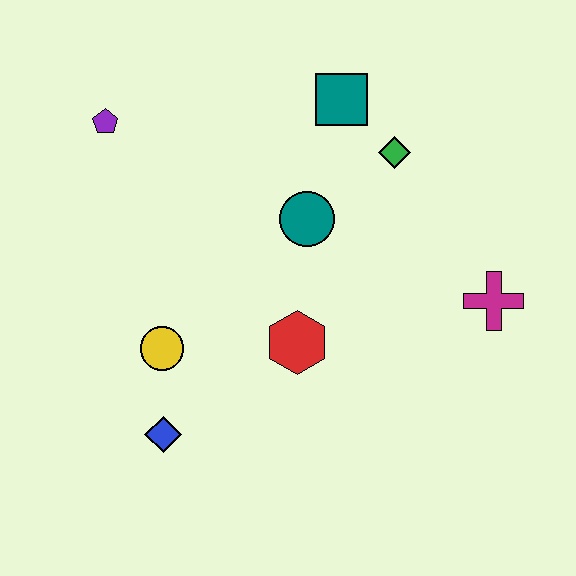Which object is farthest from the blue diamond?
The teal square is farthest from the blue diamond.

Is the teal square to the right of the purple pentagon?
Yes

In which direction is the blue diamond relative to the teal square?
The blue diamond is below the teal square.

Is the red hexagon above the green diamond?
No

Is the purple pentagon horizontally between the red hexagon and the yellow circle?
No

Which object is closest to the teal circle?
The green diamond is closest to the teal circle.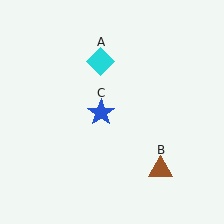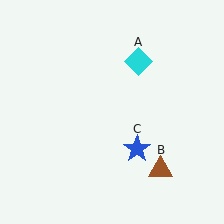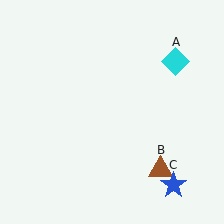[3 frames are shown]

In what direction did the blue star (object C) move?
The blue star (object C) moved down and to the right.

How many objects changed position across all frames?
2 objects changed position: cyan diamond (object A), blue star (object C).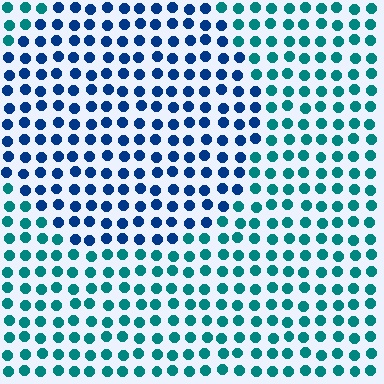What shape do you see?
I see a circle.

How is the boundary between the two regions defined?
The boundary is defined purely by a slight shift in hue (about 39 degrees). Spacing, size, and orientation are identical on both sides.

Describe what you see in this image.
The image is filled with small teal elements in a uniform arrangement. A circle-shaped region is visible where the elements are tinted to a slightly different hue, forming a subtle color boundary.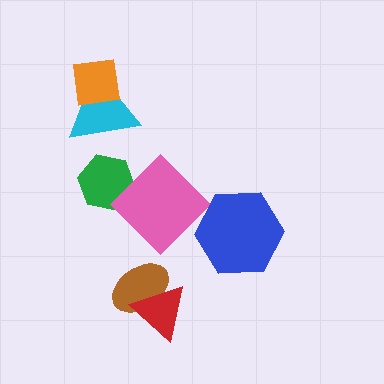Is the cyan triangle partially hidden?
Yes, it is partially covered by another shape.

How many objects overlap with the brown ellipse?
1 object overlaps with the brown ellipse.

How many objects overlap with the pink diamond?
2 objects overlap with the pink diamond.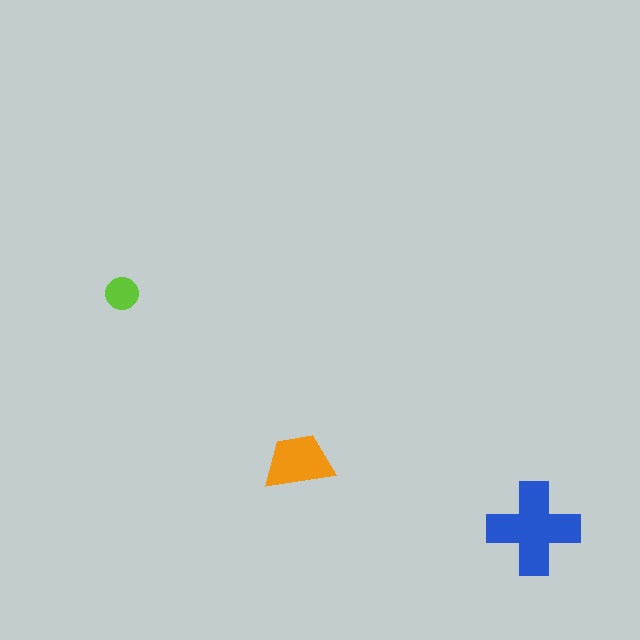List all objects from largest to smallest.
The blue cross, the orange trapezoid, the lime circle.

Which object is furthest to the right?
The blue cross is rightmost.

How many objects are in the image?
There are 3 objects in the image.